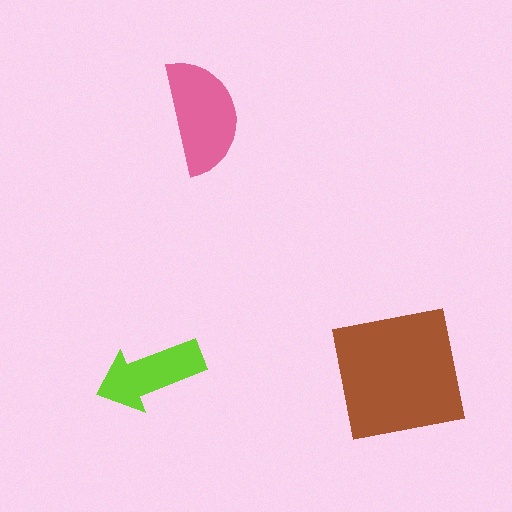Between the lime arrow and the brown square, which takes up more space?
The brown square.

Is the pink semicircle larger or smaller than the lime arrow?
Larger.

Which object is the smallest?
The lime arrow.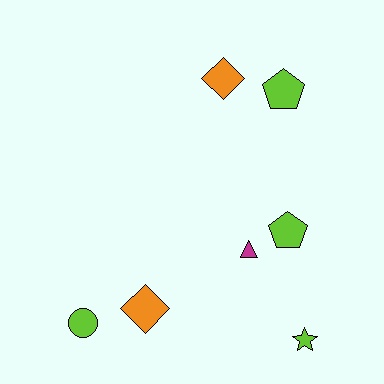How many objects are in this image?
There are 7 objects.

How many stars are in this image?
There is 1 star.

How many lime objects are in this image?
There are 4 lime objects.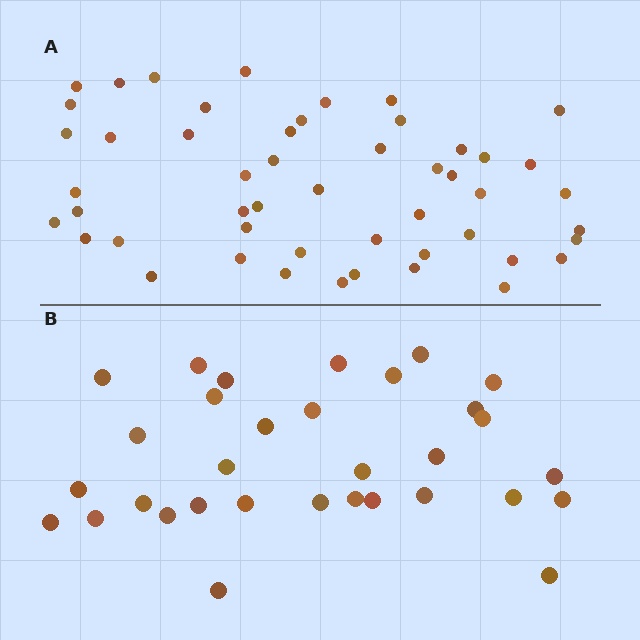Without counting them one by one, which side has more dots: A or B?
Region A (the top region) has more dots.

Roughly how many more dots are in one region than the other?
Region A has approximately 20 more dots than region B.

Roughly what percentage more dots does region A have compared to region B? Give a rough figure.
About 55% more.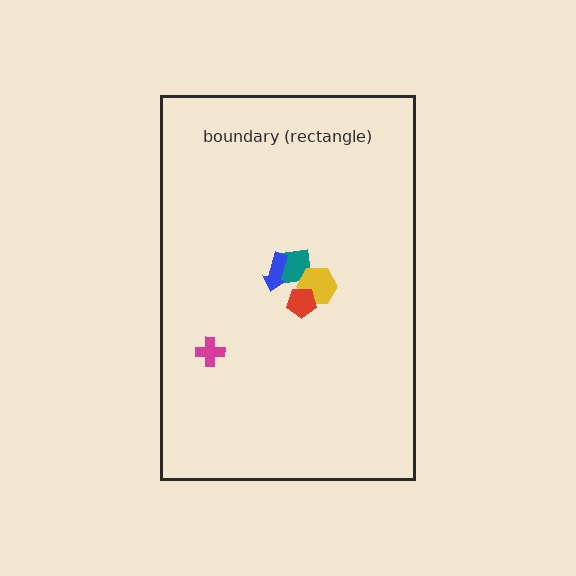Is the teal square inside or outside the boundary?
Inside.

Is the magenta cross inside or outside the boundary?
Inside.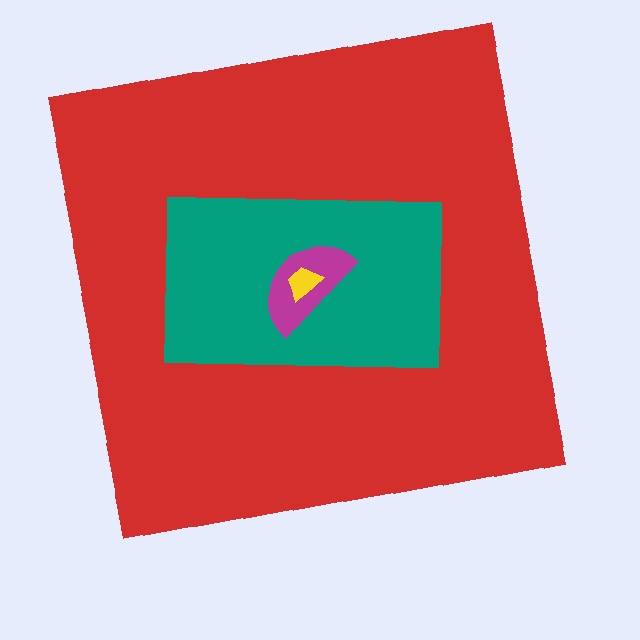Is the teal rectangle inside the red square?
Yes.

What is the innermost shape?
The yellow trapezoid.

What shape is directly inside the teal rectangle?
The magenta semicircle.